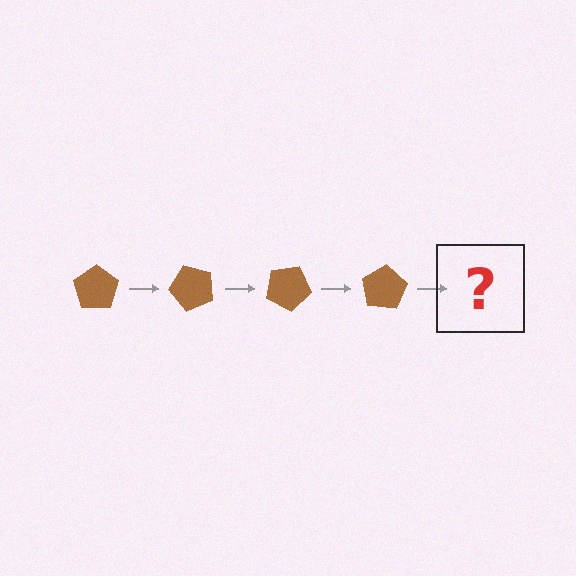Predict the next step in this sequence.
The next step is a brown pentagon rotated 200 degrees.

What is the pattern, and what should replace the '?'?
The pattern is that the pentagon rotates 50 degrees each step. The '?' should be a brown pentagon rotated 200 degrees.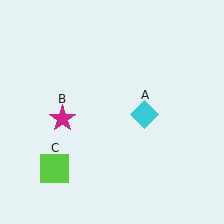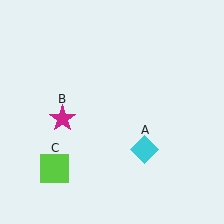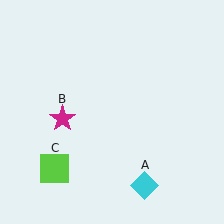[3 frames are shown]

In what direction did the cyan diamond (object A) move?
The cyan diamond (object A) moved down.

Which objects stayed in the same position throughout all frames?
Magenta star (object B) and lime square (object C) remained stationary.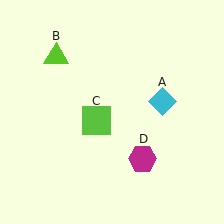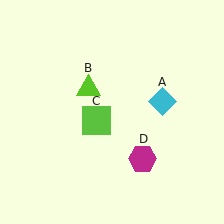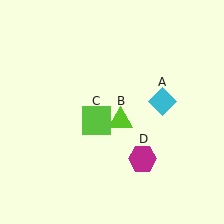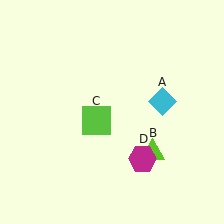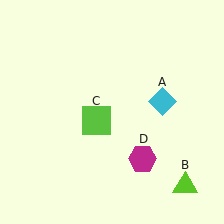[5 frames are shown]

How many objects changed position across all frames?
1 object changed position: lime triangle (object B).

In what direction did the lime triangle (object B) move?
The lime triangle (object B) moved down and to the right.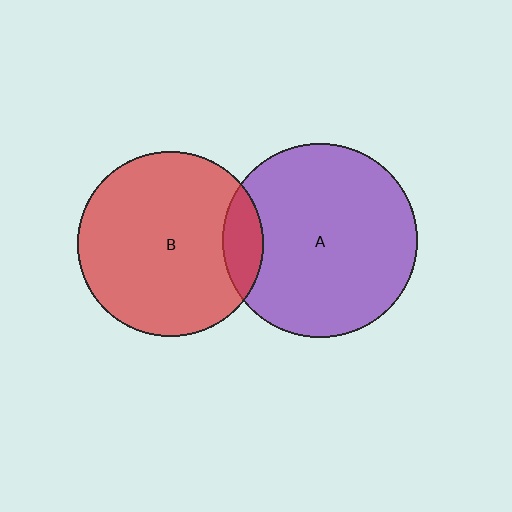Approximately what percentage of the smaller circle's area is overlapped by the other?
Approximately 10%.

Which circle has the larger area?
Circle A (purple).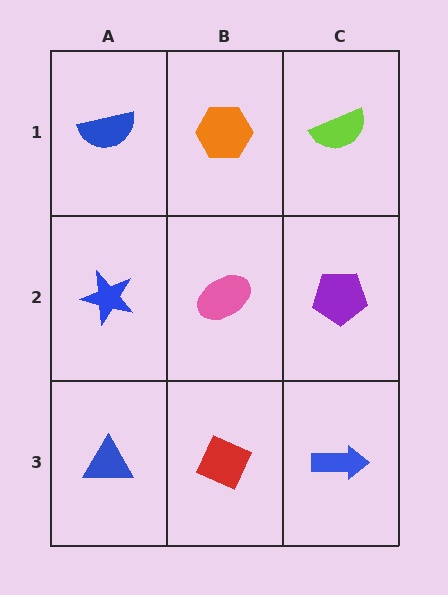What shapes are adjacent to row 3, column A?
A blue star (row 2, column A), a red diamond (row 3, column B).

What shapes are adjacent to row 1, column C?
A purple pentagon (row 2, column C), an orange hexagon (row 1, column B).